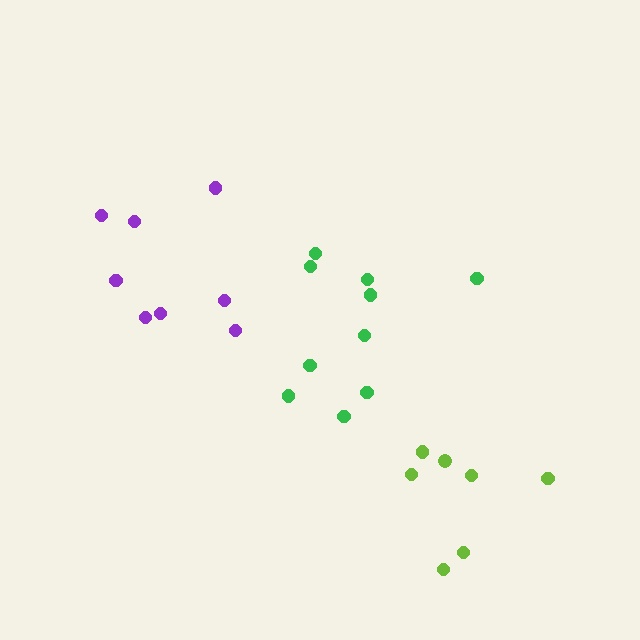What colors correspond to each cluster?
The clusters are colored: green, purple, lime.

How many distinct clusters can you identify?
There are 3 distinct clusters.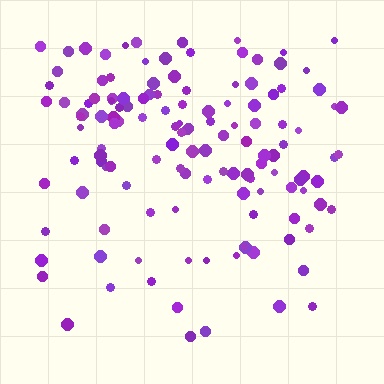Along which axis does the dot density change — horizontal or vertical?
Vertical.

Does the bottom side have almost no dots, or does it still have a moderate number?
Still a moderate number, just noticeably fewer than the top.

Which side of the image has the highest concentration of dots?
The top.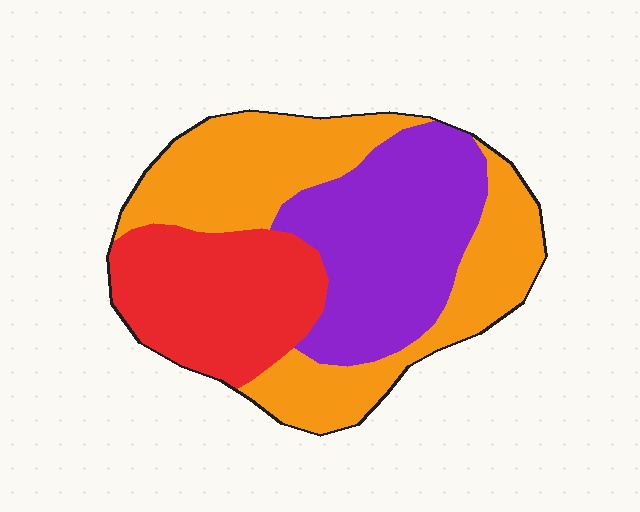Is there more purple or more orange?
Orange.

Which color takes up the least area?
Red, at roughly 25%.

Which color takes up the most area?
Orange, at roughly 40%.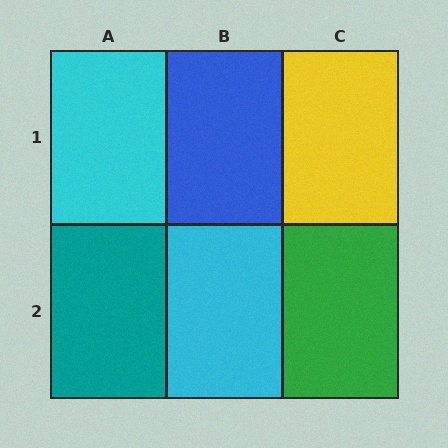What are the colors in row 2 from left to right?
Teal, cyan, green.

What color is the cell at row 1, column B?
Blue.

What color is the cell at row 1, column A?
Cyan.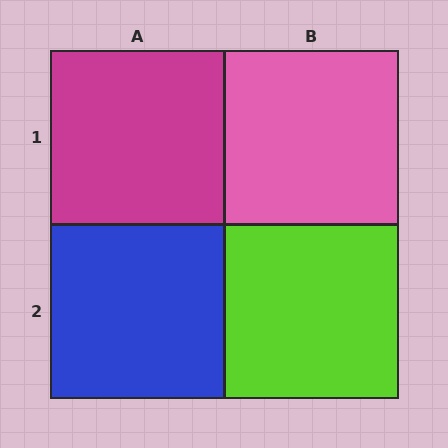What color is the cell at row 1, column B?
Pink.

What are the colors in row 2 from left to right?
Blue, lime.